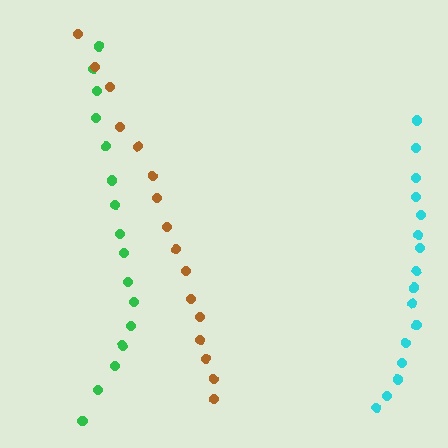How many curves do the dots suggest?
There are 3 distinct paths.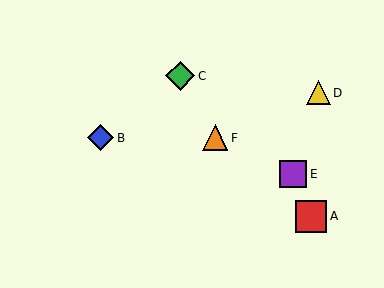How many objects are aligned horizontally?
2 objects (B, F) are aligned horizontally.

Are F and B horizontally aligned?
Yes, both are at y≈138.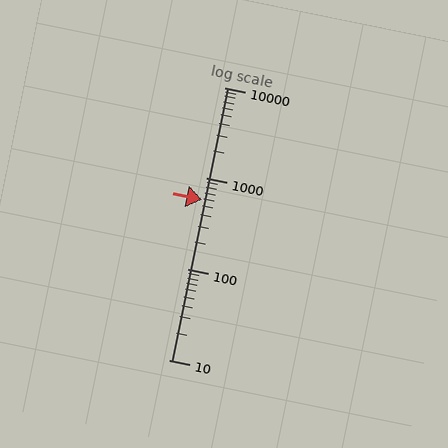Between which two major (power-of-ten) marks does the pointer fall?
The pointer is between 100 and 1000.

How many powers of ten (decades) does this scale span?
The scale spans 3 decades, from 10 to 10000.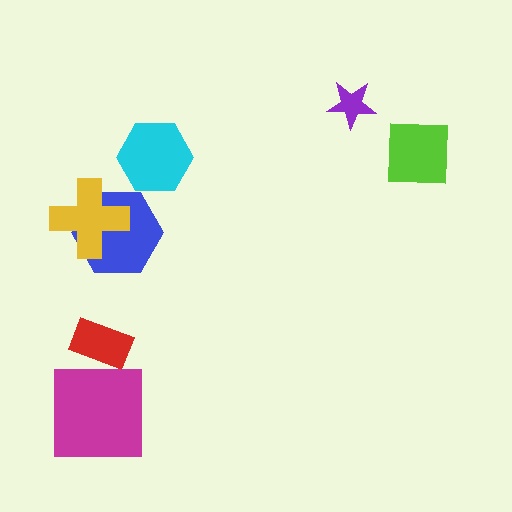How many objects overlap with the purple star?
0 objects overlap with the purple star.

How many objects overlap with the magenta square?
0 objects overlap with the magenta square.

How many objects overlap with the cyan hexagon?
0 objects overlap with the cyan hexagon.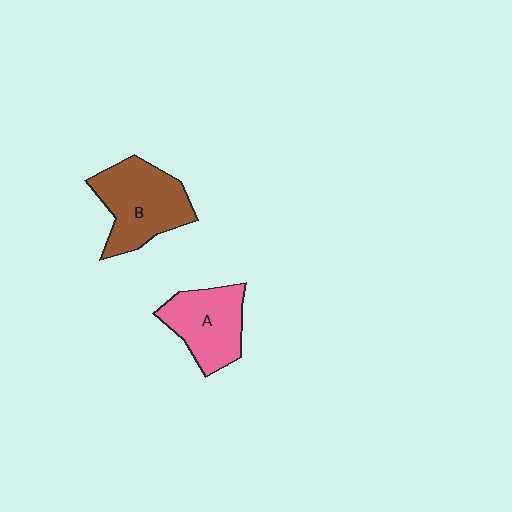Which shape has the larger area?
Shape B (brown).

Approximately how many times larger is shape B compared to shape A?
Approximately 1.2 times.